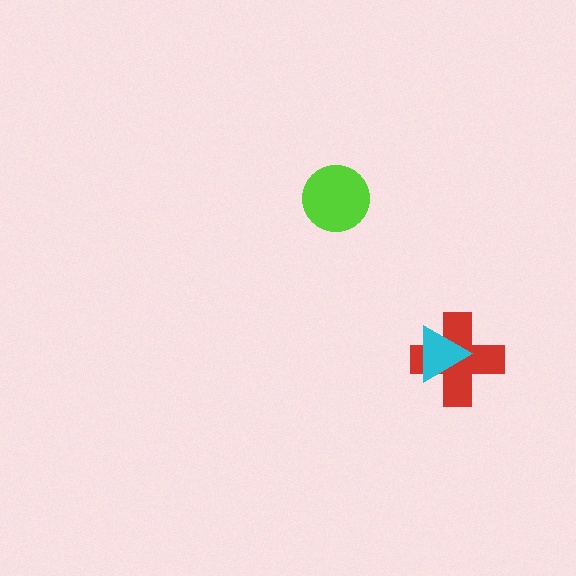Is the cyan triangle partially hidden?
No, no other shape covers it.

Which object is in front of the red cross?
The cyan triangle is in front of the red cross.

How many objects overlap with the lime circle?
0 objects overlap with the lime circle.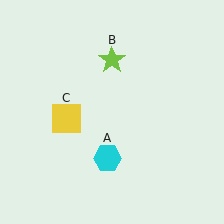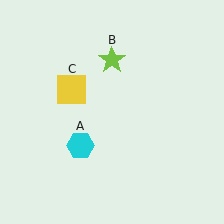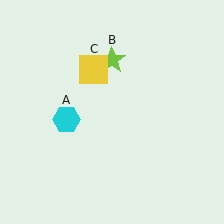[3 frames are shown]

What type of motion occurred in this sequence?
The cyan hexagon (object A), yellow square (object C) rotated clockwise around the center of the scene.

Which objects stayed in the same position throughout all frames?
Lime star (object B) remained stationary.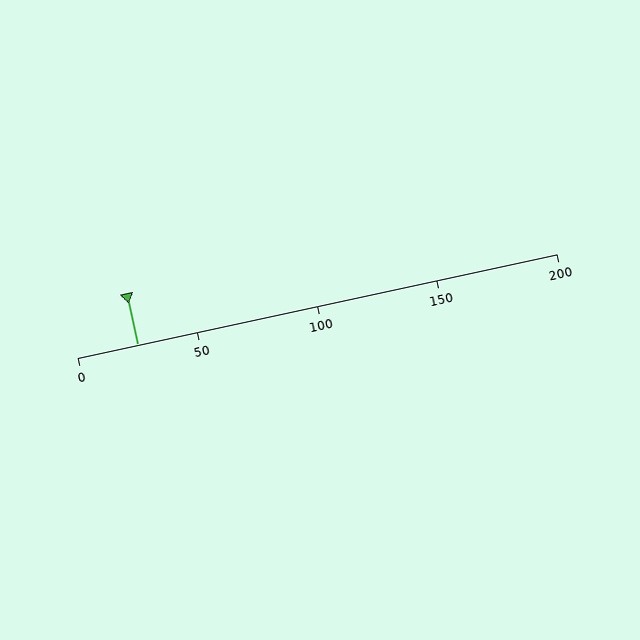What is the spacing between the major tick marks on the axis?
The major ticks are spaced 50 apart.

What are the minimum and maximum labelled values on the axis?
The axis runs from 0 to 200.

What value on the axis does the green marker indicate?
The marker indicates approximately 25.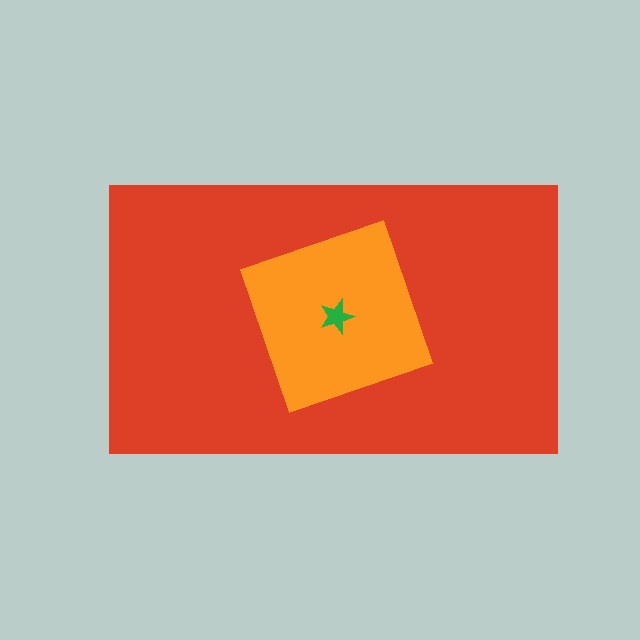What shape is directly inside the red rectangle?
The orange square.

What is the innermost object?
The green star.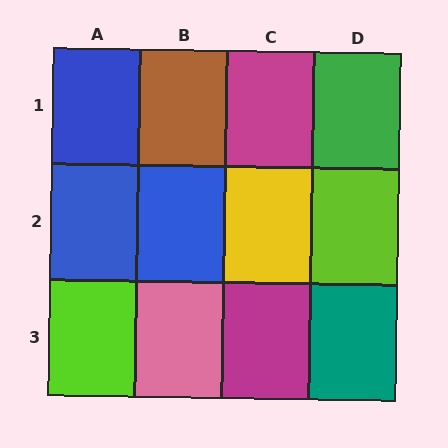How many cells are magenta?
2 cells are magenta.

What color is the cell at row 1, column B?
Brown.